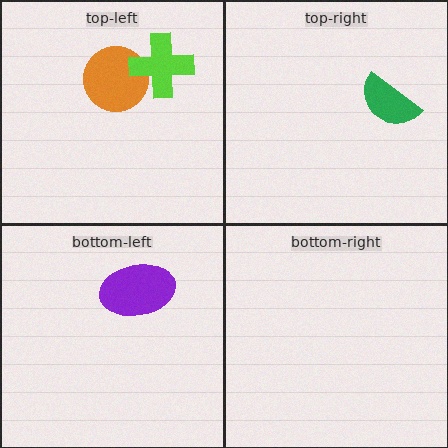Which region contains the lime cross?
The top-left region.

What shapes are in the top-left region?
The orange circle, the lime cross.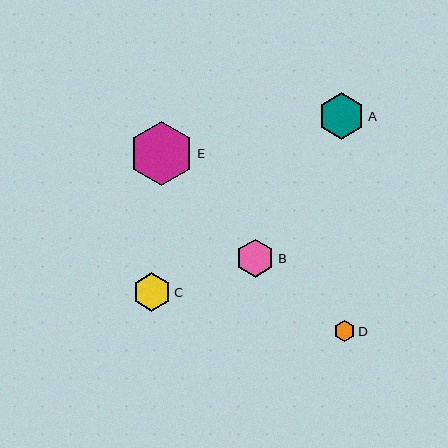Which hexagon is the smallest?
Hexagon D is the smallest with a size of approximately 21 pixels.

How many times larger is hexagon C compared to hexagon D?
Hexagon C is approximately 1.9 times the size of hexagon D.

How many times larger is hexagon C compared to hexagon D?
Hexagon C is approximately 1.9 times the size of hexagon D.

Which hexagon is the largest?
Hexagon E is the largest with a size of approximately 64 pixels.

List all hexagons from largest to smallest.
From largest to smallest: E, A, C, B, D.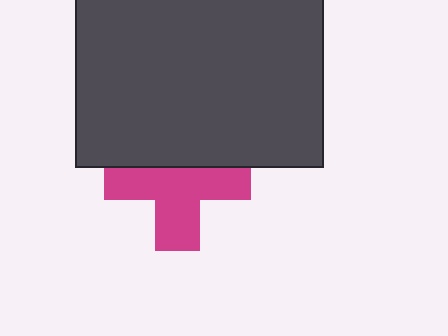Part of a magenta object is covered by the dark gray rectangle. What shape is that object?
It is a cross.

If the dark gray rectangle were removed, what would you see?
You would see the complete magenta cross.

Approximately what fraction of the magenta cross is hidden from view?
Roughly 37% of the magenta cross is hidden behind the dark gray rectangle.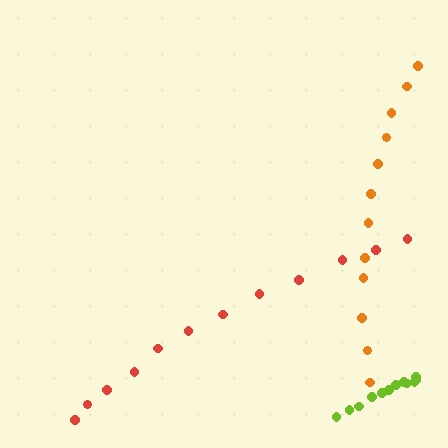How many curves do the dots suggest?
There are 3 distinct paths.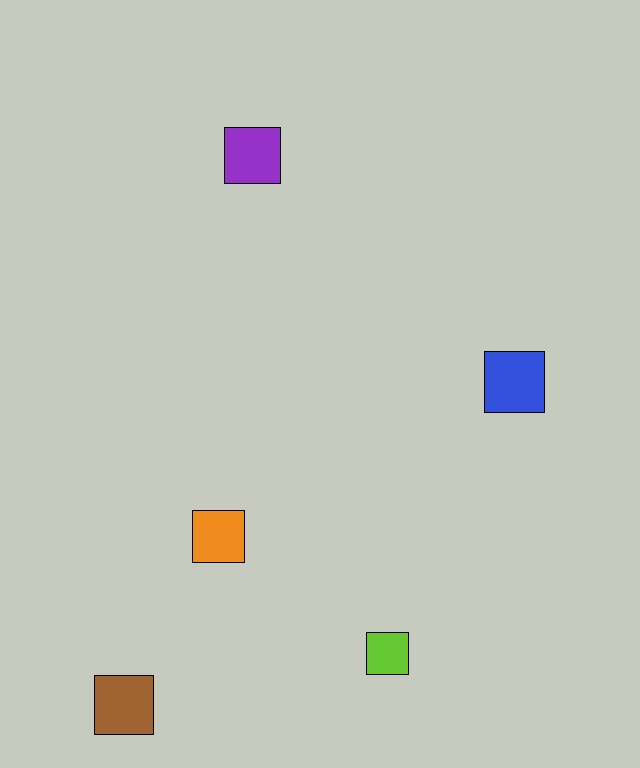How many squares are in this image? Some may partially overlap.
There are 5 squares.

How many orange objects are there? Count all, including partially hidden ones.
There is 1 orange object.